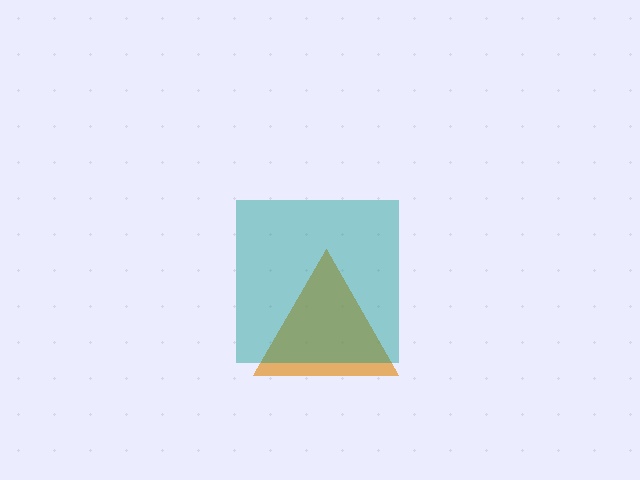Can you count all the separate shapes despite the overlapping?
Yes, there are 2 separate shapes.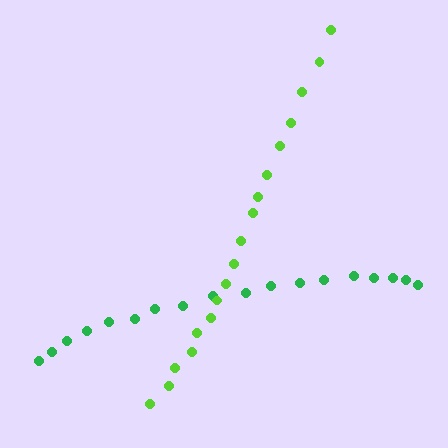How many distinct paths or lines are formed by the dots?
There are 2 distinct paths.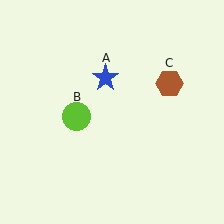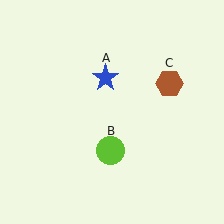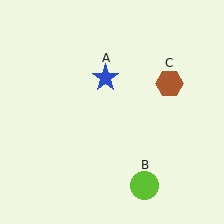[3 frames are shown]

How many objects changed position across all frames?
1 object changed position: lime circle (object B).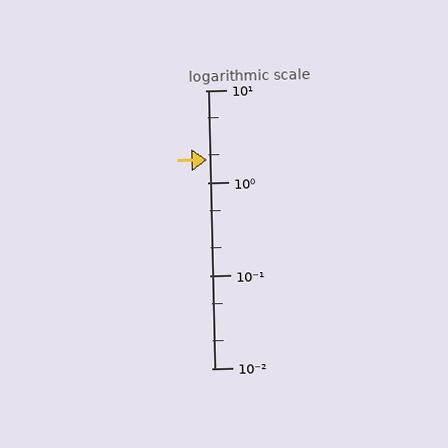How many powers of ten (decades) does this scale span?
The scale spans 3 decades, from 0.01 to 10.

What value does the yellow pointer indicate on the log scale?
The pointer indicates approximately 1.8.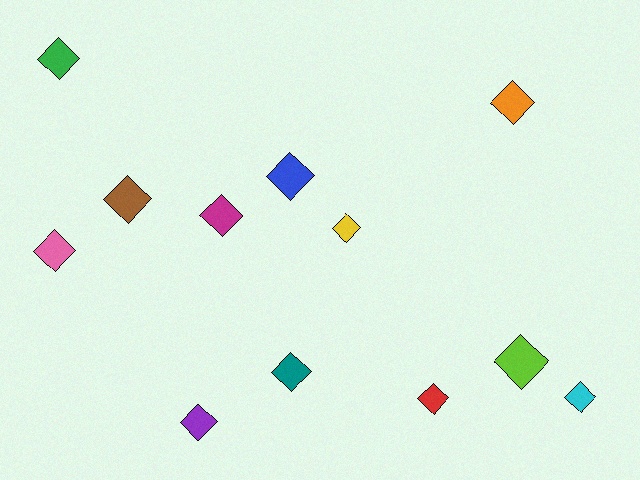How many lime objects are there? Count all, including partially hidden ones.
There is 1 lime object.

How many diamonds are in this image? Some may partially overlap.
There are 12 diamonds.